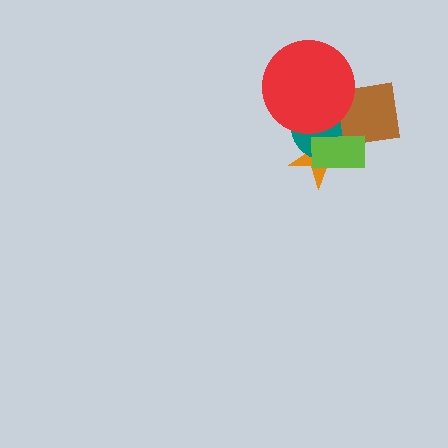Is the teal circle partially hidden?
Yes, it is partially covered by another shape.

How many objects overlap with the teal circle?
4 objects overlap with the teal circle.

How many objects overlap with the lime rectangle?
3 objects overlap with the lime rectangle.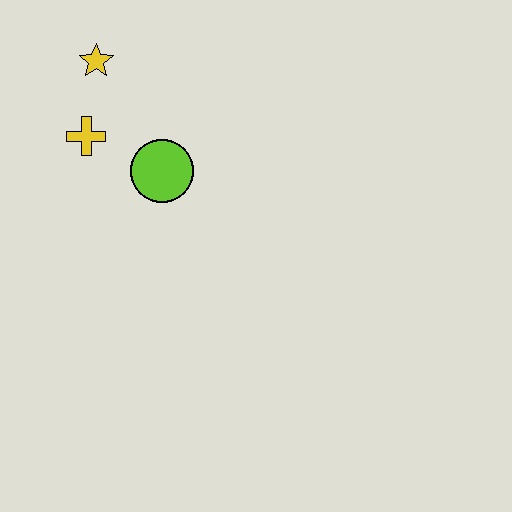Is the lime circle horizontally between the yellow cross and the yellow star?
No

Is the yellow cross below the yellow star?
Yes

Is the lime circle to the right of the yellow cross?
Yes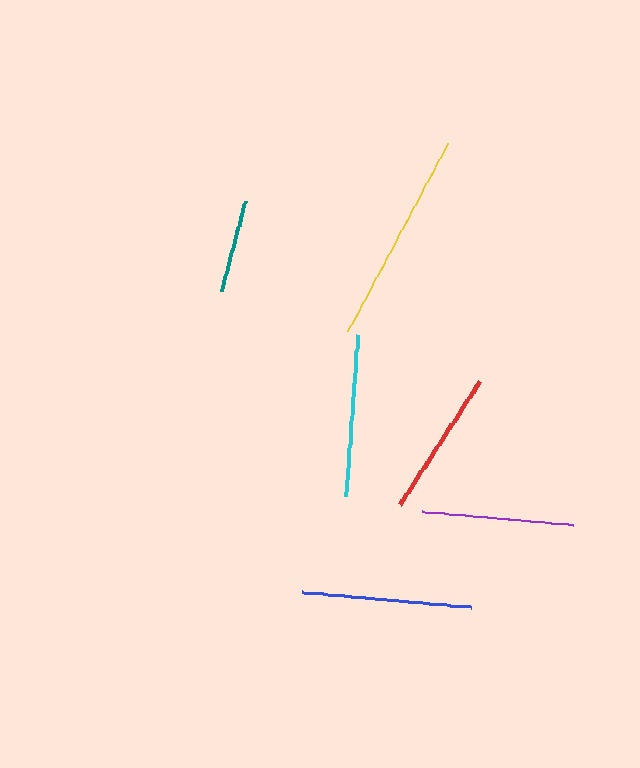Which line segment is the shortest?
The teal line is the shortest at approximately 93 pixels.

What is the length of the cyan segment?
The cyan segment is approximately 162 pixels long.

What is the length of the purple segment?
The purple segment is approximately 152 pixels long.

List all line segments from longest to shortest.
From longest to shortest: yellow, blue, cyan, purple, red, teal.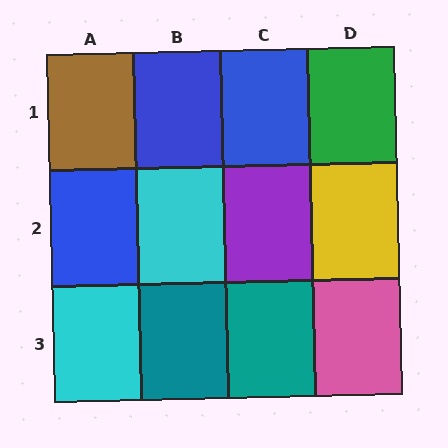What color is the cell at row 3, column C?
Teal.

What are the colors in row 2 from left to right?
Blue, cyan, purple, yellow.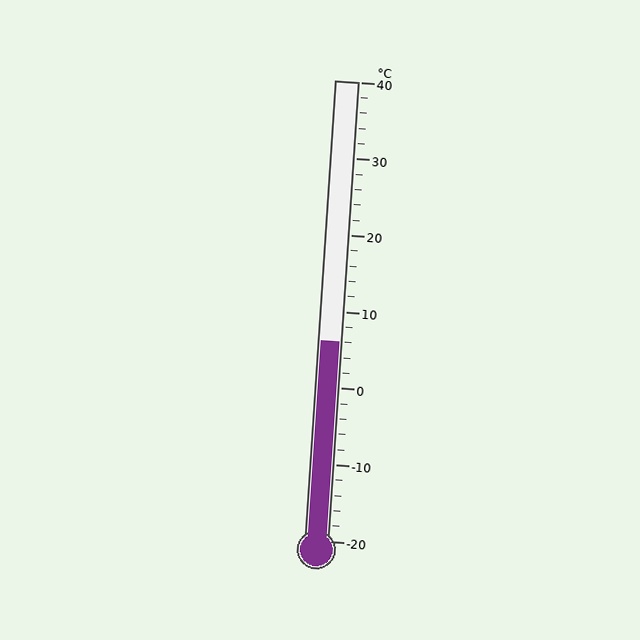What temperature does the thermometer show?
The thermometer shows approximately 6°C.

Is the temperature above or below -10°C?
The temperature is above -10°C.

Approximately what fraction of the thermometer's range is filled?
The thermometer is filled to approximately 45% of its range.